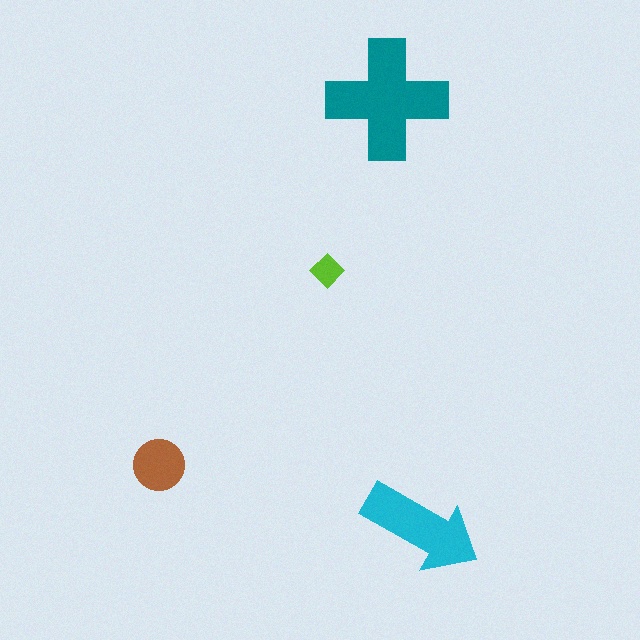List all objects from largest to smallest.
The teal cross, the cyan arrow, the brown circle, the lime diamond.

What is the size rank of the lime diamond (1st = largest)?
4th.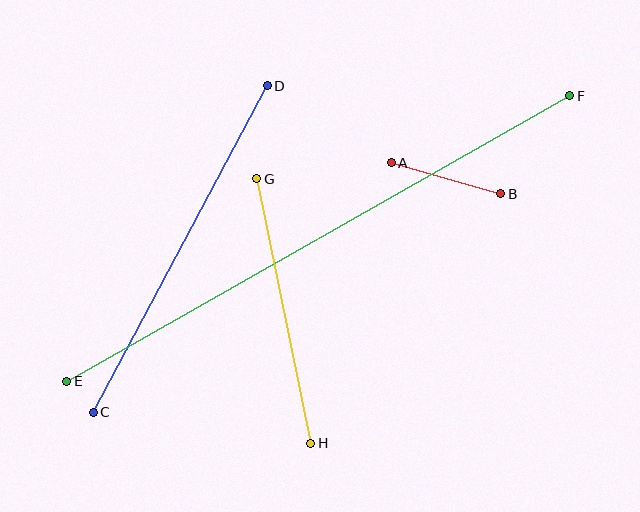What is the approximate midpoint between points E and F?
The midpoint is at approximately (318, 239) pixels.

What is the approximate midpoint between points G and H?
The midpoint is at approximately (284, 311) pixels.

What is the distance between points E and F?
The distance is approximately 579 pixels.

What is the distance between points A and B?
The distance is approximately 114 pixels.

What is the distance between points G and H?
The distance is approximately 270 pixels.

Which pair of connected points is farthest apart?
Points E and F are farthest apart.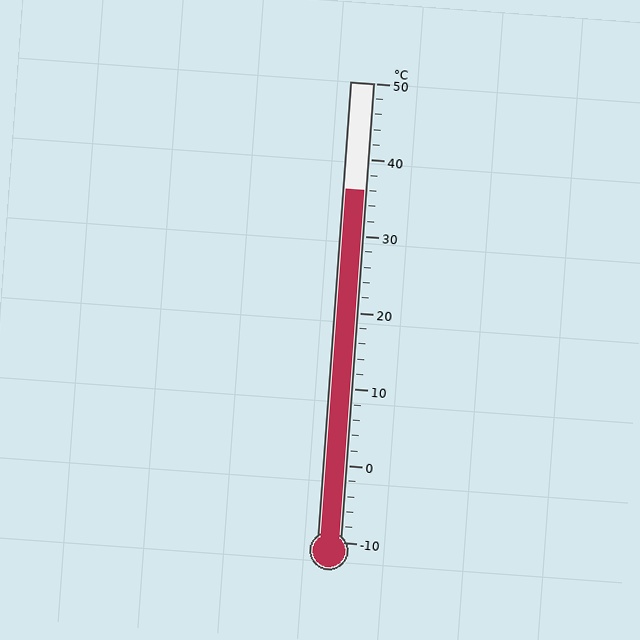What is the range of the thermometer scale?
The thermometer scale ranges from -10°C to 50°C.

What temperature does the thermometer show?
The thermometer shows approximately 36°C.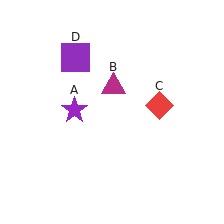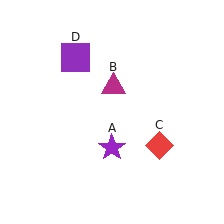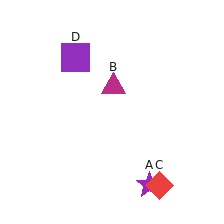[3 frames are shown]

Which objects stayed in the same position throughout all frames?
Magenta triangle (object B) and purple square (object D) remained stationary.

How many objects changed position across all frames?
2 objects changed position: purple star (object A), red diamond (object C).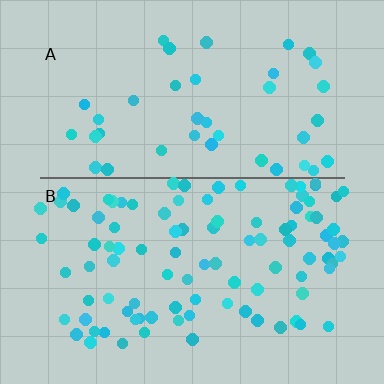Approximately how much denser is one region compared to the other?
Approximately 2.4× — region B over region A.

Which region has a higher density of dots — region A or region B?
B (the bottom).